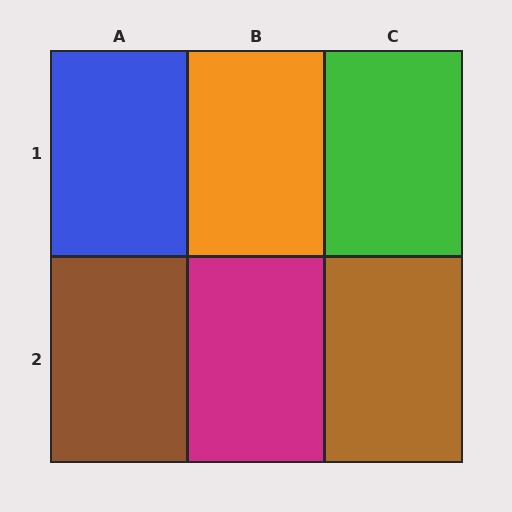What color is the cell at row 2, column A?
Brown.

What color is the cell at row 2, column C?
Brown.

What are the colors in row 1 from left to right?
Blue, orange, green.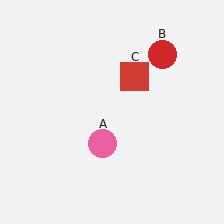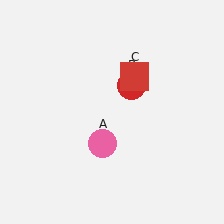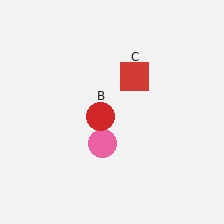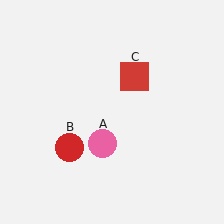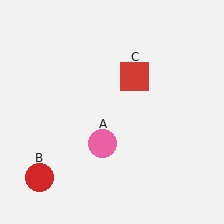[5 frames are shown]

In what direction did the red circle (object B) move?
The red circle (object B) moved down and to the left.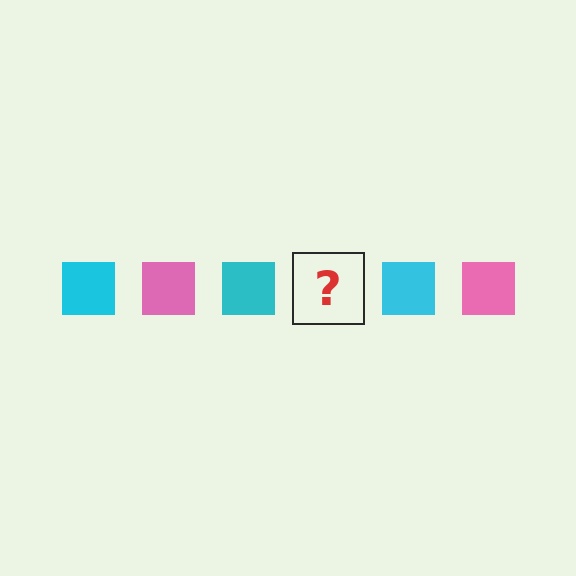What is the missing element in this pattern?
The missing element is a pink square.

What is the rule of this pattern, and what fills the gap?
The rule is that the pattern cycles through cyan, pink squares. The gap should be filled with a pink square.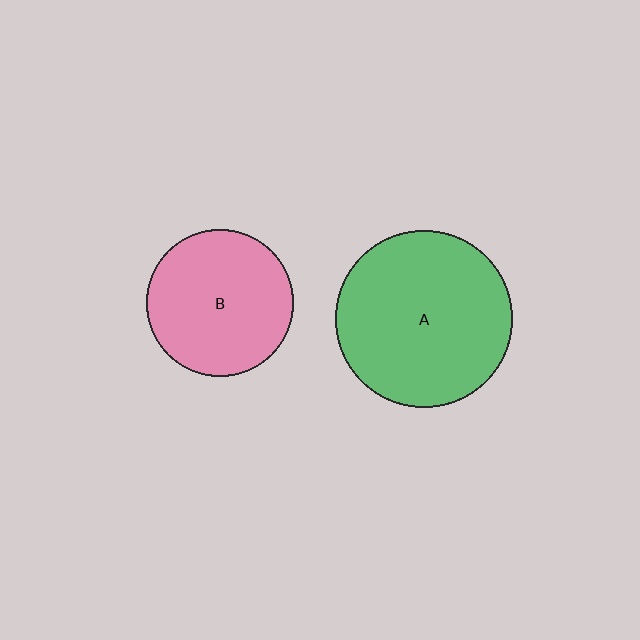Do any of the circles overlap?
No, none of the circles overlap.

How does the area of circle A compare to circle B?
Approximately 1.5 times.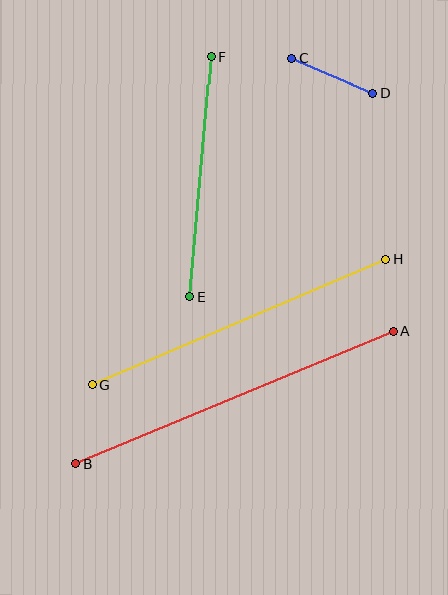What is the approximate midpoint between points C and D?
The midpoint is at approximately (332, 76) pixels.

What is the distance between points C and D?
The distance is approximately 89 pixels.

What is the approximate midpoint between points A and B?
The midpoint is at approximately (234, 397) pixels.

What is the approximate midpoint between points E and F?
The midpoint is at approximately (200, 177) pixels.